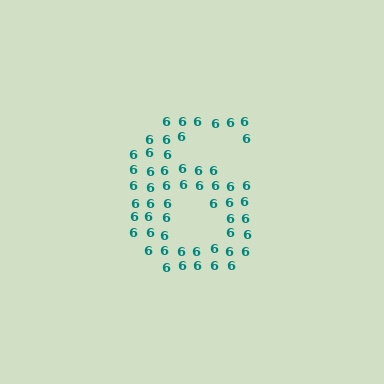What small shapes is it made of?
It is made of small digit 6's.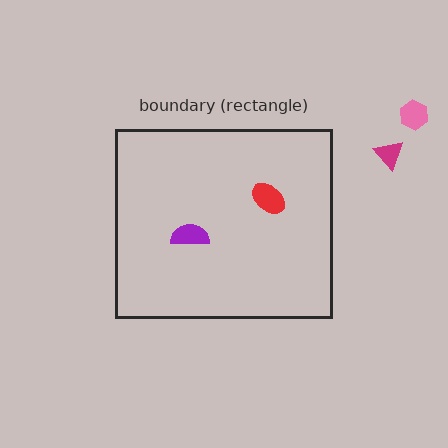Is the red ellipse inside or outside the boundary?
Inside.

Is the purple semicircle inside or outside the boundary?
Inside.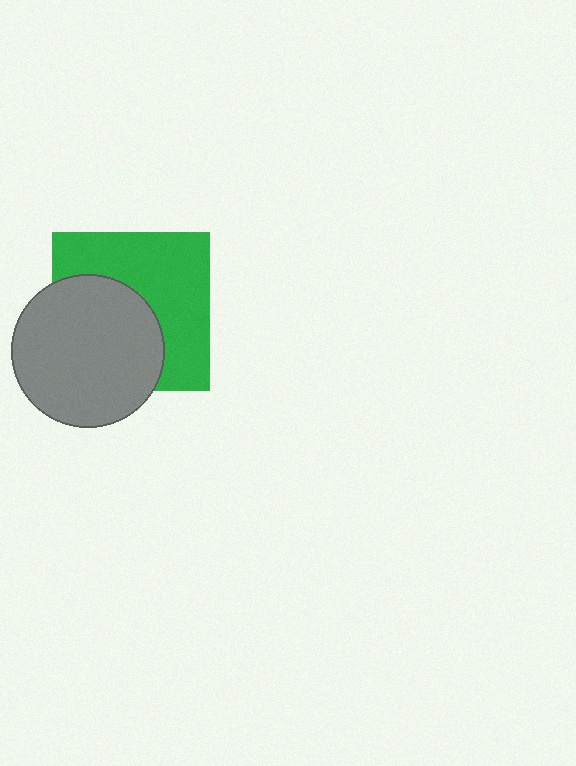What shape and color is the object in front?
The object in front is a gray circle.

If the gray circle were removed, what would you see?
You would see the complete green square.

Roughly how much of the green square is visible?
About half of it is visible (roughly 53%).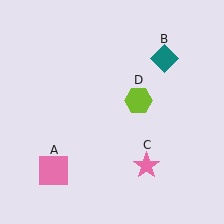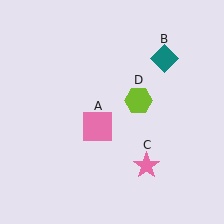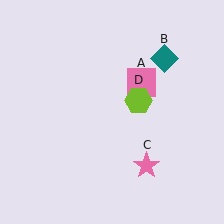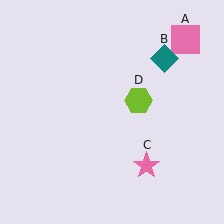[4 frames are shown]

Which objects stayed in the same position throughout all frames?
Teal diamond (object B) and pink star (object C) and lime hexagon (object D) remained stationary.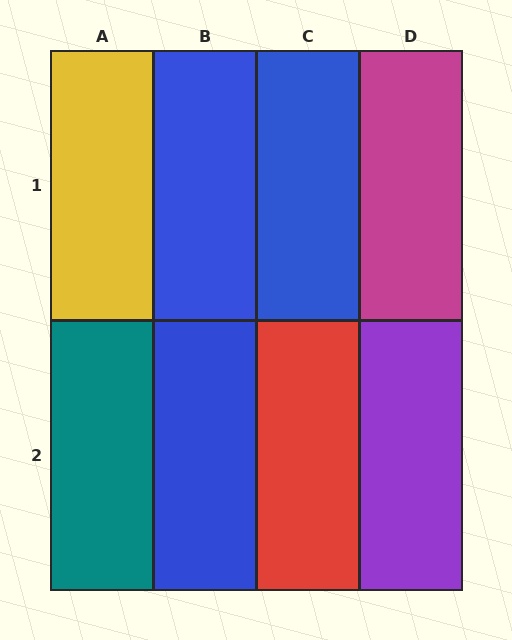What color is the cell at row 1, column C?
Blue.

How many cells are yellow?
1 cell is yellow.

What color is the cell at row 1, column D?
Magenta.